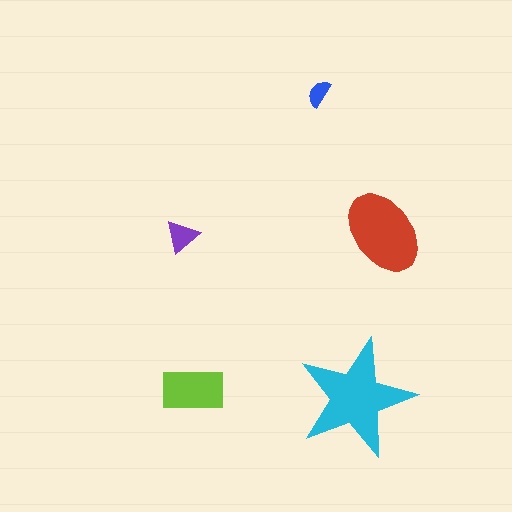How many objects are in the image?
There are 5 objects in the image.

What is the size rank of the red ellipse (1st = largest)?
2nd.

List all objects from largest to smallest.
The cyan star, the red ellipse, the lime rectangle, the purple triangle, the blue semicircle.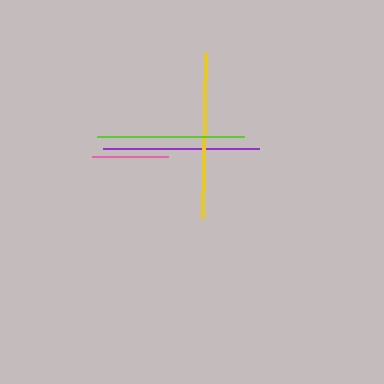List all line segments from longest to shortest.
From longest to shortest: yellow, purple, lime, pink.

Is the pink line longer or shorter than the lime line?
The lime line is longer than the pink line.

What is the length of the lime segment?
The lime segment is approximately 147 pixels long.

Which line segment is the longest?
The yellow line is the longest at approximately 165 pixels.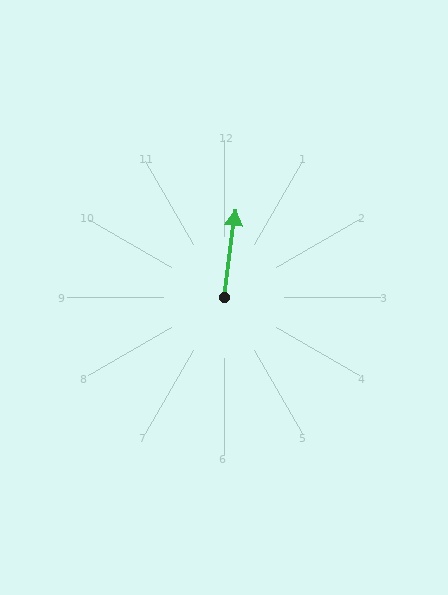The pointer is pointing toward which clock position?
Roughly 12 o'clock.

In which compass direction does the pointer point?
North.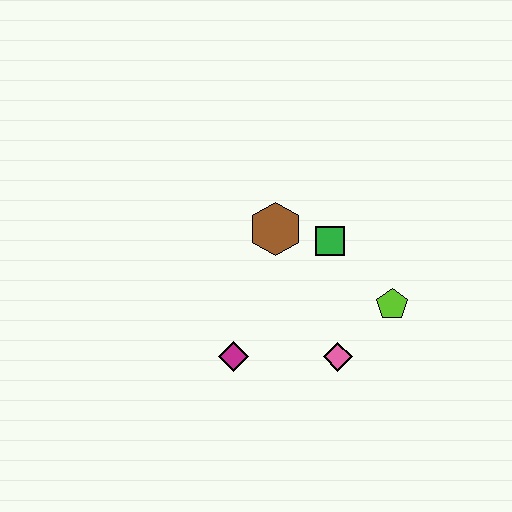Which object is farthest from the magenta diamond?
The lime pentagon is farthest from the magenta diamond.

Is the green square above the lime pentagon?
Yes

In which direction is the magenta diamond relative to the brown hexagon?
The magenta diamond is below the brown hexagon.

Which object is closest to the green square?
The brown hexagon is closest to the green square.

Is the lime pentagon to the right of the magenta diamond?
Yes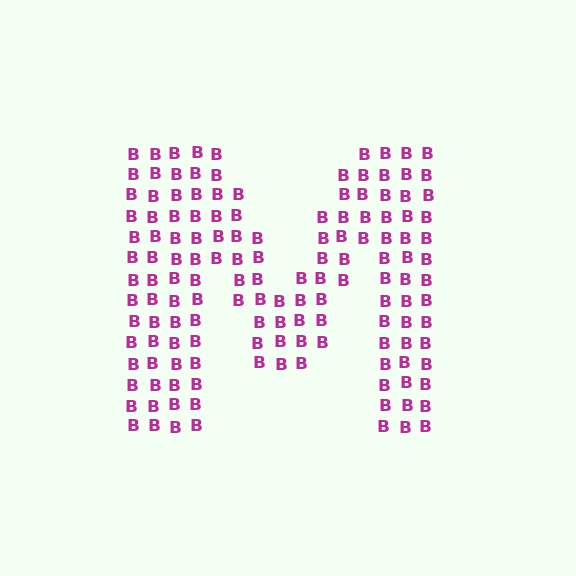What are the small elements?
The small elements are letter B's.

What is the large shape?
The large shape is the letter M.